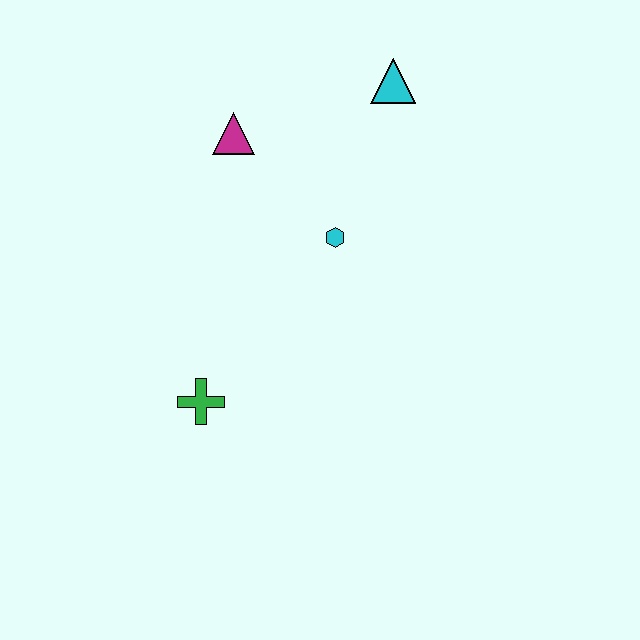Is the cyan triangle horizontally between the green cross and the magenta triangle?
No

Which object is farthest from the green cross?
The cyan triangle is farthest from the green cross.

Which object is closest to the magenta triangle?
The cyan hexagon is closest to the magenta triangle.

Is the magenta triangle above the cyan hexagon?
Yes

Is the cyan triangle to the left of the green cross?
No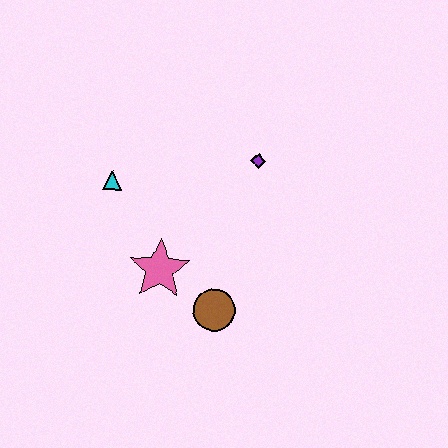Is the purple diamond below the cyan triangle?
No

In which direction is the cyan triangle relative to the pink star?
The cyan triangle is above the pink star.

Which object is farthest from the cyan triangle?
The brown circle is farthest from the cyan triangle.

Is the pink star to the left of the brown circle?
Yes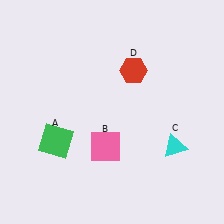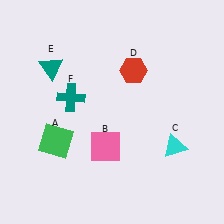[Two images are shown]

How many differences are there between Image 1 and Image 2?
There are 2 differences between the two images.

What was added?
A teal triangle (E), a teal cross (F) were added in Image 2.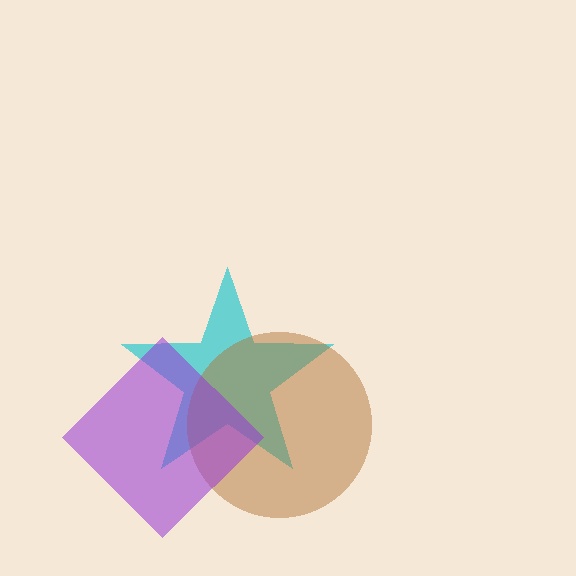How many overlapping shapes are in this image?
There are 3 overlapping shapes in the image.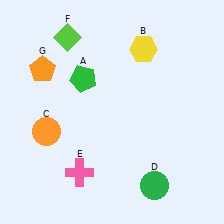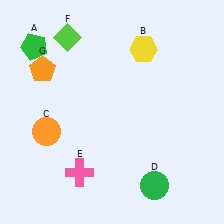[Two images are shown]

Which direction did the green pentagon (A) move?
The green pentagon (A) moved left.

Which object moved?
The green pentagon (A) moved left.